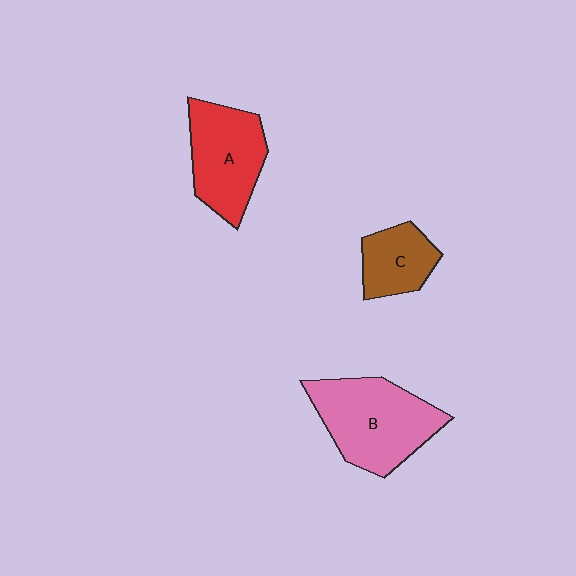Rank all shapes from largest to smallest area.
From largest to smallest: B (pink), A (red), C (brown).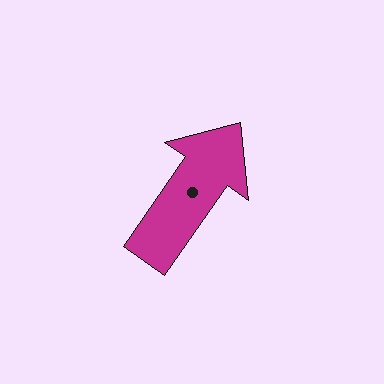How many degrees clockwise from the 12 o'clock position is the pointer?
Approximately 35 degrees.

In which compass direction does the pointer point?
Northeast.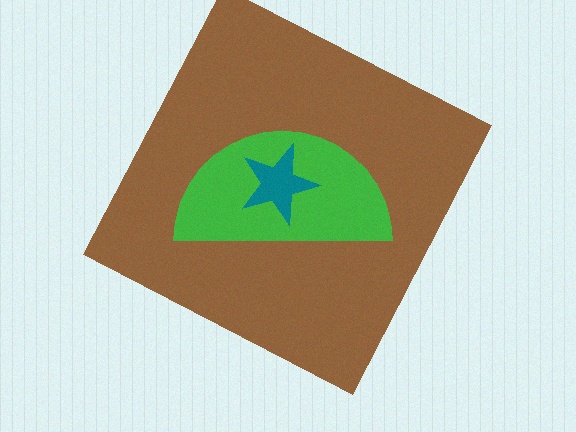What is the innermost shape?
The teal star.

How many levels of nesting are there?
3.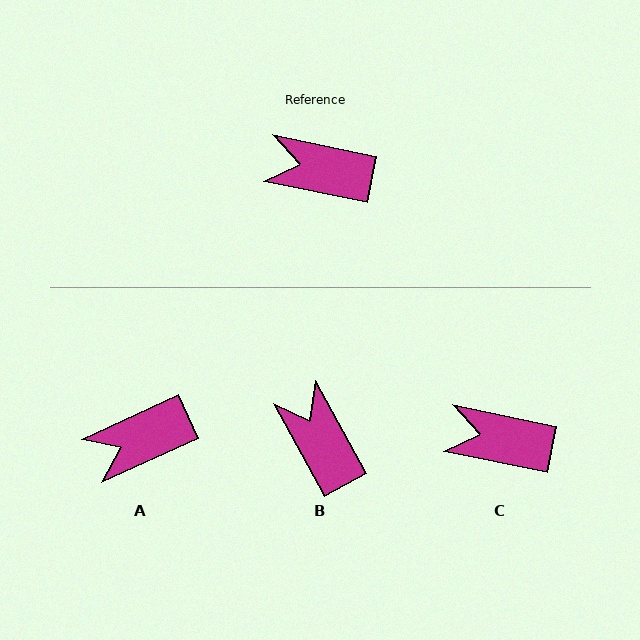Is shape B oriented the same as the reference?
No, it is off by about 50 degrees.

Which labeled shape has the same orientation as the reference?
C.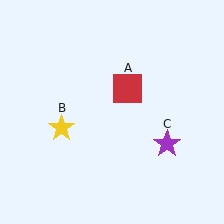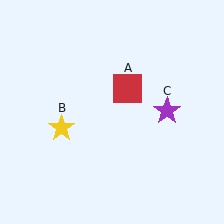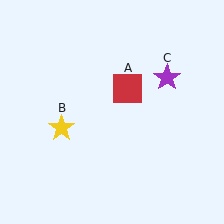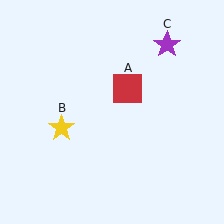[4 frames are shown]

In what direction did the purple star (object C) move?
The purple star (object C) moved up.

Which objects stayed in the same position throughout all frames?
Red square (object A) and yellow star (object B) remained stationary.